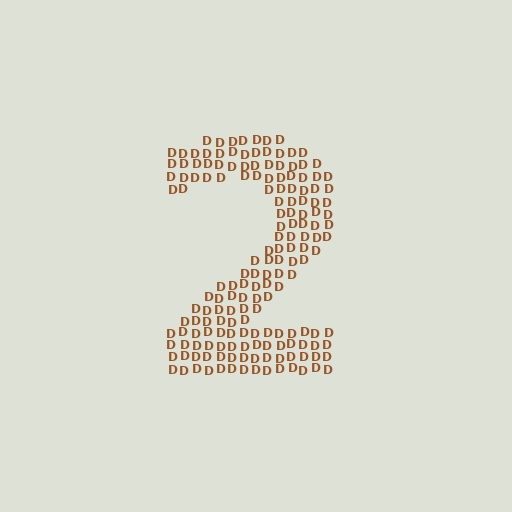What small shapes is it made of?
It is made of small letter D's.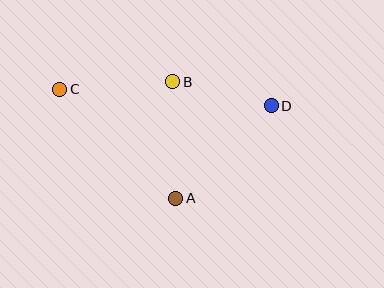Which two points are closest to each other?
Points B and D are closest to each other.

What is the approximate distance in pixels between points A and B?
The distance between A and B is approximately 116 pixels.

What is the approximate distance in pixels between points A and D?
The distance between A and D is approximately 133 pixels.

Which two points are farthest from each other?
Points C and D are farthest from each other.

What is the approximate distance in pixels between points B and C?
The distance between B and C is approximately 113 pixels.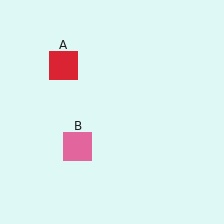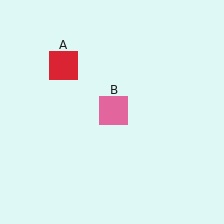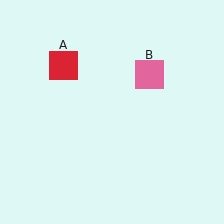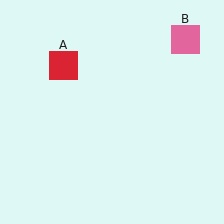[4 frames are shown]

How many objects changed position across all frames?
1 object changed position: pink square (object B).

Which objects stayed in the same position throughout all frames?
Red square (object A) remained stationary.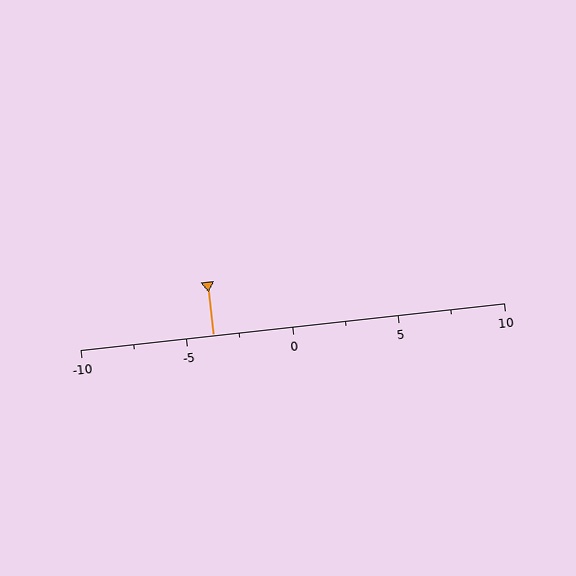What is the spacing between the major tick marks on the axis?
The major ticks are spaced 5 apart.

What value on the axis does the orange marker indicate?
The marker indicates approximately -3.8.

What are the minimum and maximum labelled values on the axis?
The axis runs from -10 to 10.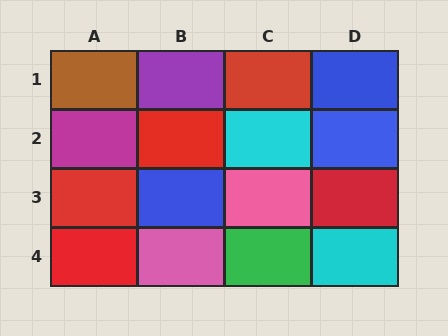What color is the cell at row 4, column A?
Red.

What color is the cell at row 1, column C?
Red.